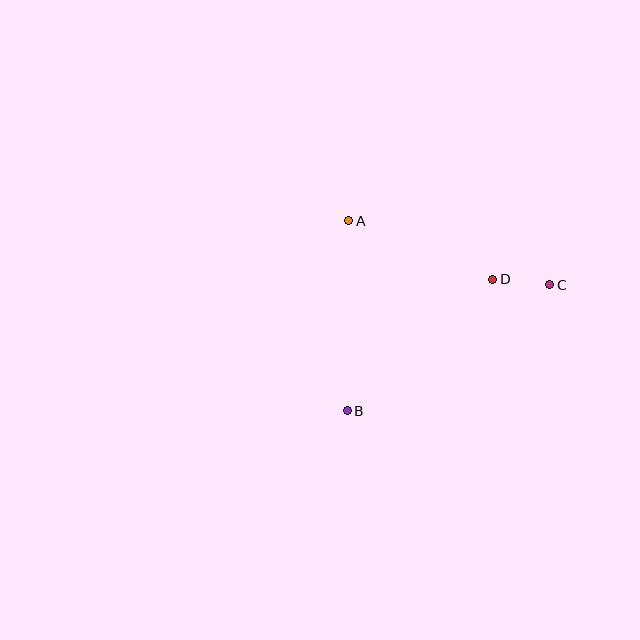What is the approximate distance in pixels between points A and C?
The distance between A and C is approximately 211 pixels.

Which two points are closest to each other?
Points C and D are closest to each other.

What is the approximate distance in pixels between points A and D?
The distance between A and D is approximately 155 pixels.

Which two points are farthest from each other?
Points B and C are farthest from each other.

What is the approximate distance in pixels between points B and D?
The distance between B and D is approximately 196 pixels.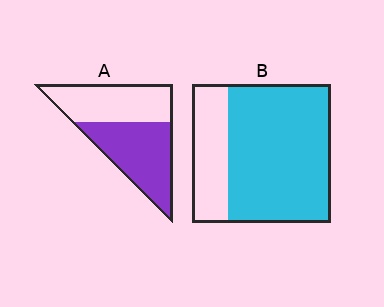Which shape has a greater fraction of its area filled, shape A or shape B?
Shape B.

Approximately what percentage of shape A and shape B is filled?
A is approximately 55% and B is approximately 75%.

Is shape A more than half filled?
Roughly half.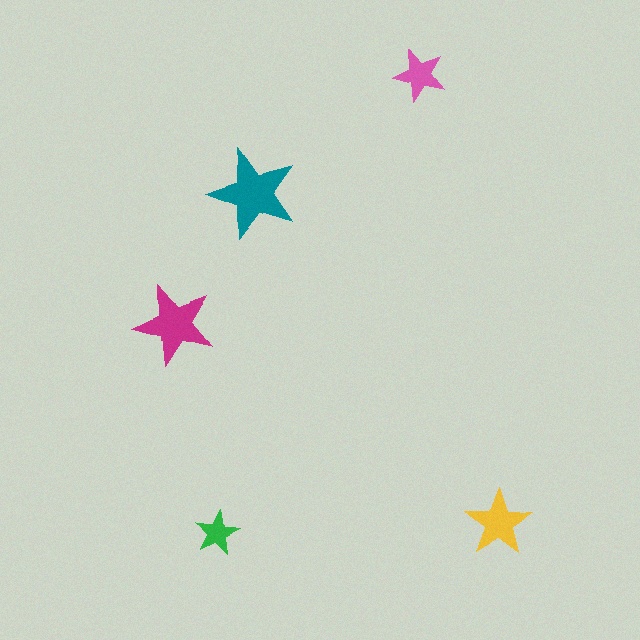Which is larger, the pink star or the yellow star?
The yellow one.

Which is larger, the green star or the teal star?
The teal one.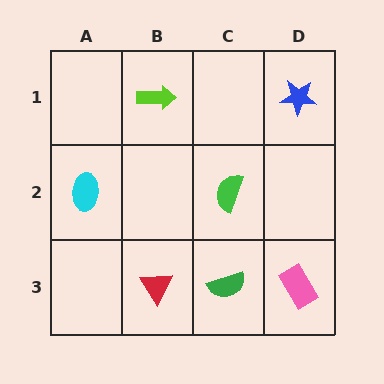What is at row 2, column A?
A cyan ellipse.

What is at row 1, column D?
A blue star.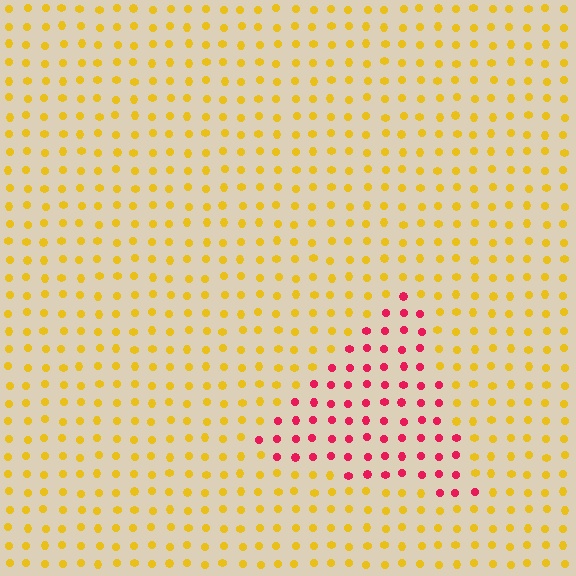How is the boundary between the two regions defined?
The boundary is defined purely by a slight shift in hue (about 66 degrees). Spacing, size, and orientation are identical on both sides.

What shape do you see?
I see a triangle.